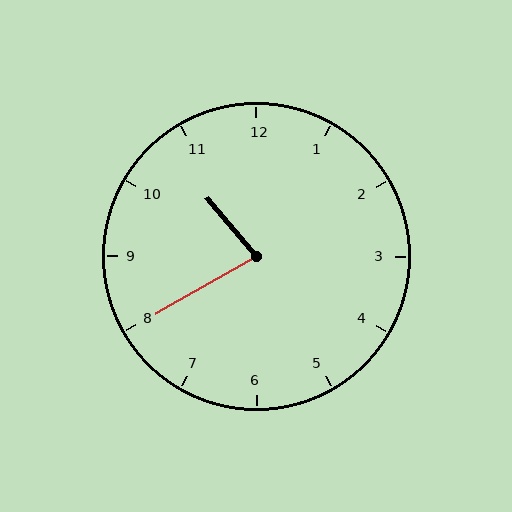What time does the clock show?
10:40.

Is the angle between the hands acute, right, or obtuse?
It is acute.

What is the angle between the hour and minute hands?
Approximately 80 degrees.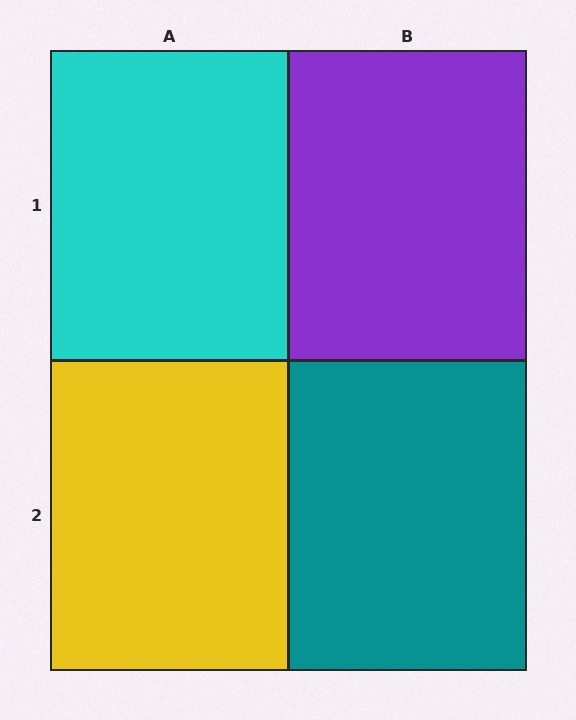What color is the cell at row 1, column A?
Cyan.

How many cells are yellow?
1 cell is yellow.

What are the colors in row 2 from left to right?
Yellow, teal.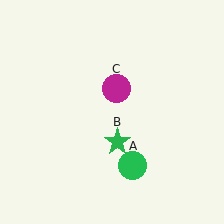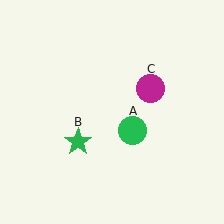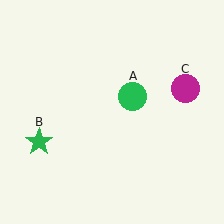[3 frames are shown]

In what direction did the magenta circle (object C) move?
The magenta circle (object C) moved right.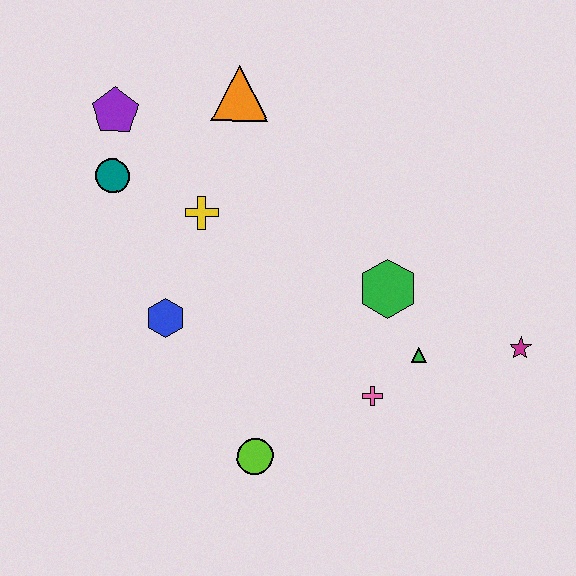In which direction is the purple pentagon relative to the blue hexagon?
The purple pentagon is above the blue hexagon.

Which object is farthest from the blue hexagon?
The magenta star is farthest from the blue hexagon.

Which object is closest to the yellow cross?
The teal circle is closest to the yellow cross.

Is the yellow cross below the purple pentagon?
Yes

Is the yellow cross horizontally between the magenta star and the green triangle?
No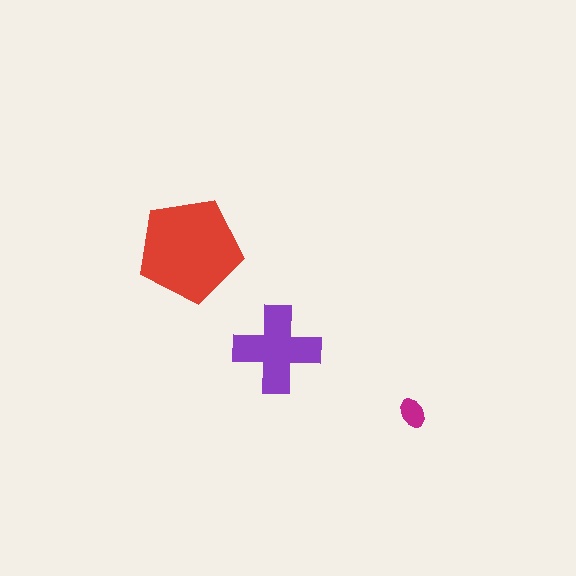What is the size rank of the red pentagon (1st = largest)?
1st.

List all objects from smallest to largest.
The magenta ellipse, the purple cross, the red pentagon.